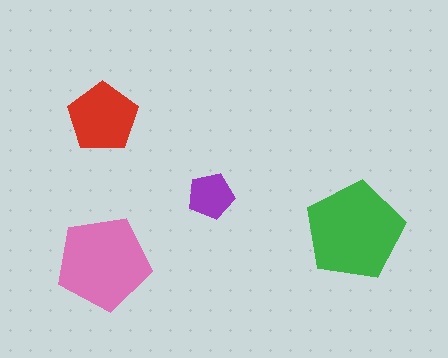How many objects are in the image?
There are 4 objects in the image.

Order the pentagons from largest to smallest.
the green one, the pink one, the red one, the purple one.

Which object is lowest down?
The pink pentagon is bottommost.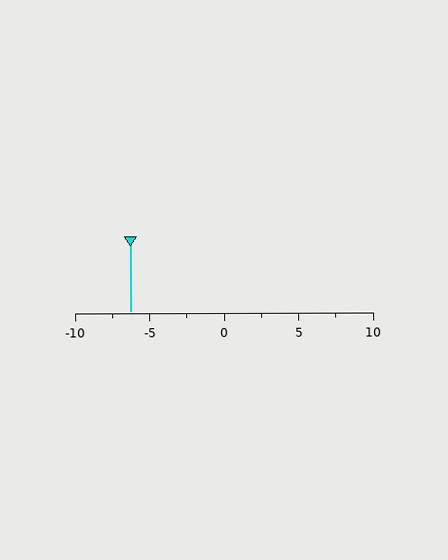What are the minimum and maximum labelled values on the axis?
The axis runs from -10 to 10.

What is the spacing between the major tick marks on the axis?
The major ticks are spaced 5 apart.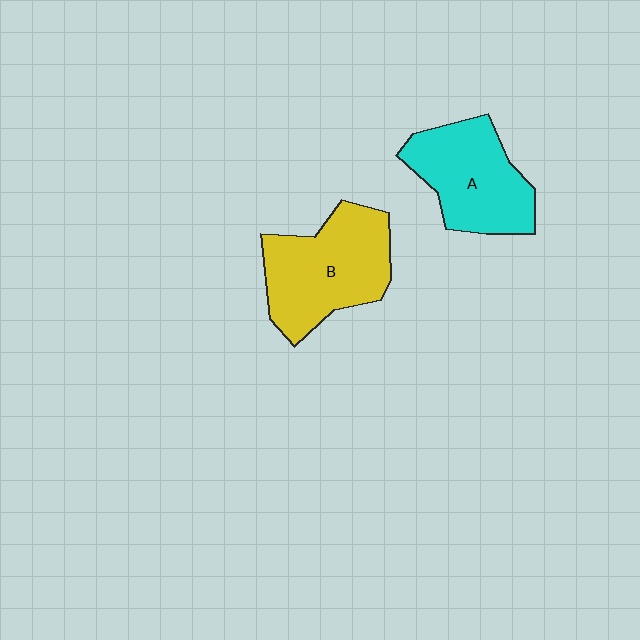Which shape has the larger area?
Shape B (yellow).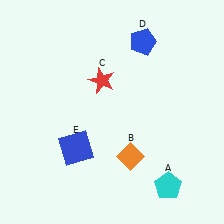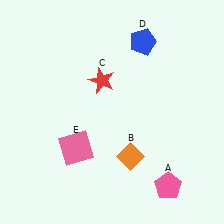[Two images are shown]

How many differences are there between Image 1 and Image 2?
There are 2 differences between the two images.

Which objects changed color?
A changed from cyan to pink. E changed from blue to pink.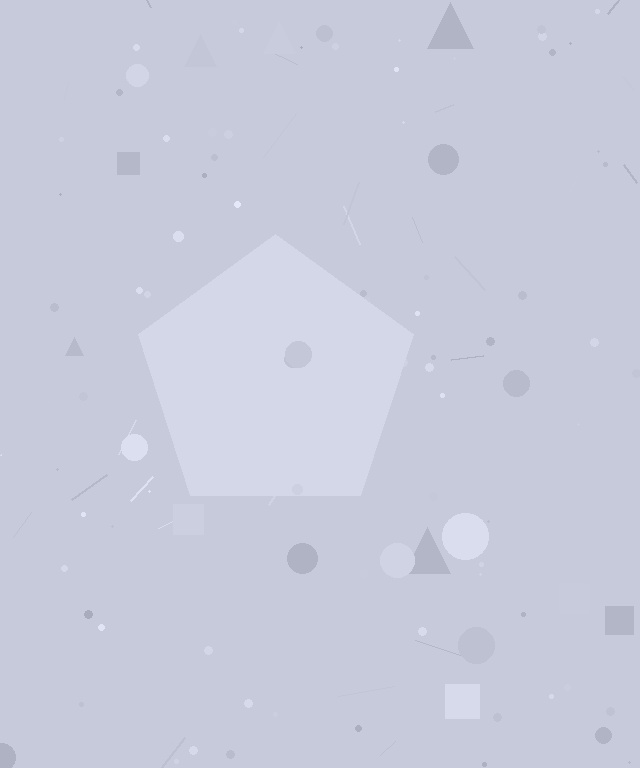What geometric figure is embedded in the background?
A pentagon is embedded in the background.